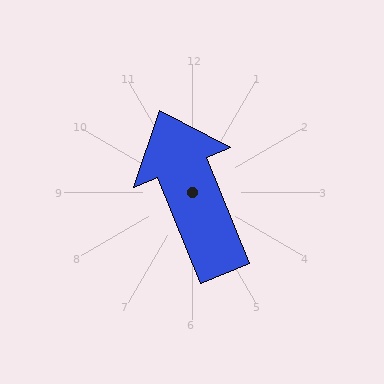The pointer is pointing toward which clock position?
Roughly 11 o'clock.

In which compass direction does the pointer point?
North.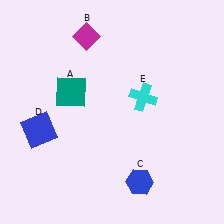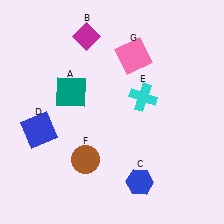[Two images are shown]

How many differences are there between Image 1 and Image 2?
There are 2 differences between the two images.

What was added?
A brown circle (F), a pink square (G) were added in Image 2.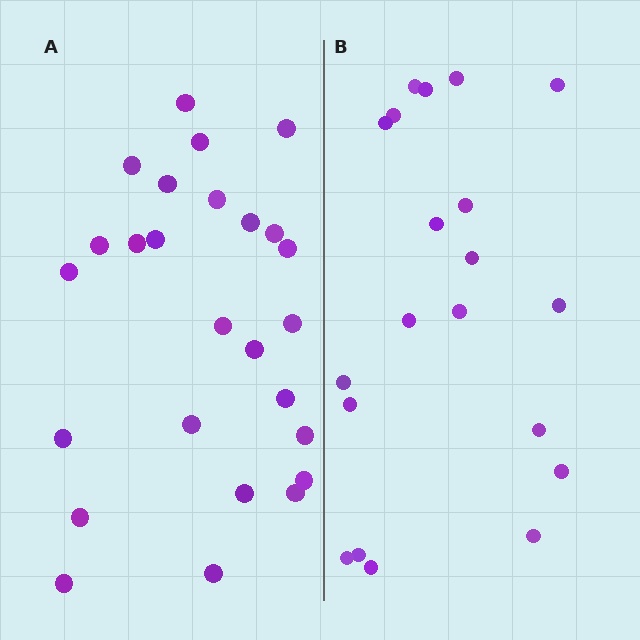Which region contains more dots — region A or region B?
Region A (the left region) has more dots.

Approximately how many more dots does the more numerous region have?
Region A has about 6 more dots than region B.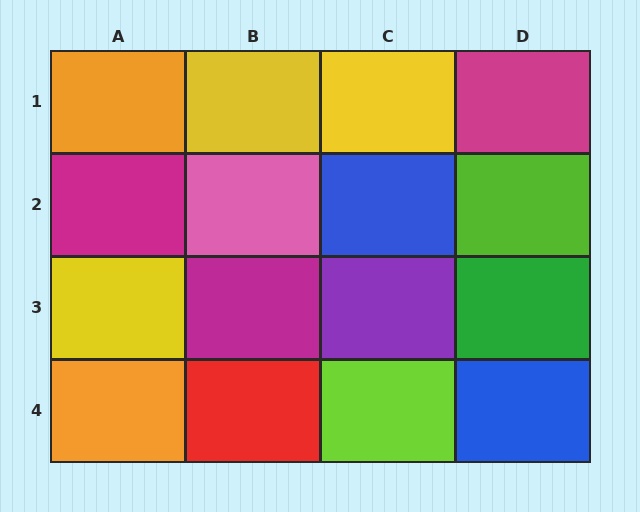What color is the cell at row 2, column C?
Blue.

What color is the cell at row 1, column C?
Yellow.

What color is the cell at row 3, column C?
Purple.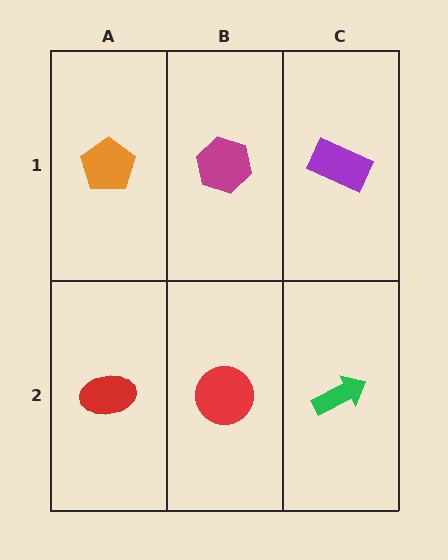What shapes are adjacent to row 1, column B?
A red circle (row 2, column B), an orange pentagon (row 1, column A), a purple rectangle (row 1, column C).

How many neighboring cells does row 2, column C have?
2.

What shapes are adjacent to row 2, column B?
A magenta hexagon (row 1, column B), a red ellipse (row 2, column A), a green arrow (row 2, column C).